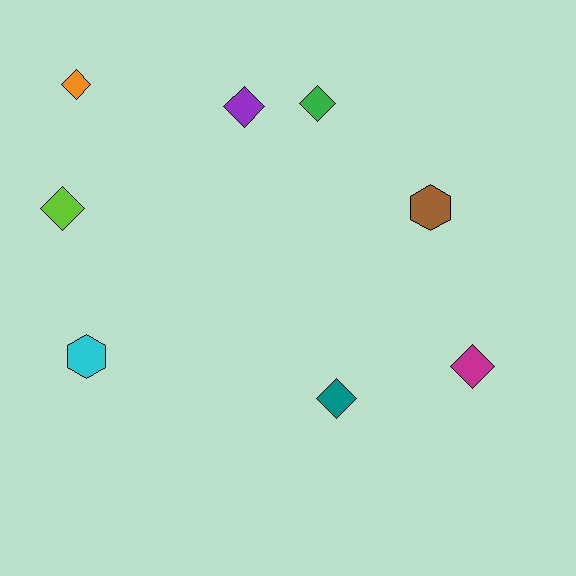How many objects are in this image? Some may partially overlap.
There are 8 objects.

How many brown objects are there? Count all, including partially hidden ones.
There is 1 brown object.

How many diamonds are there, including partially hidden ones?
There are 6 diamonds.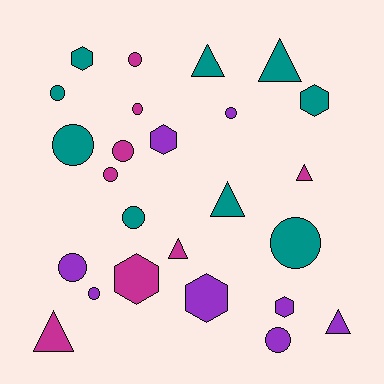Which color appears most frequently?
Teal, with 9 objects.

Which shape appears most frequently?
Circle, with 12 objects.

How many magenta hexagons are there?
There is 1 magenta hexagon.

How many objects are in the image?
There are 25 objects.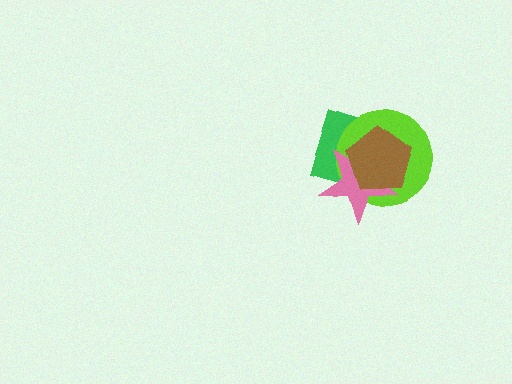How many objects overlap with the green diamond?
3 objects overlap with the green diamond.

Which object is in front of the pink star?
The brown pentagon is in front of the pink star.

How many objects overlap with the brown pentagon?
3 objects overlap with the brown pentagon.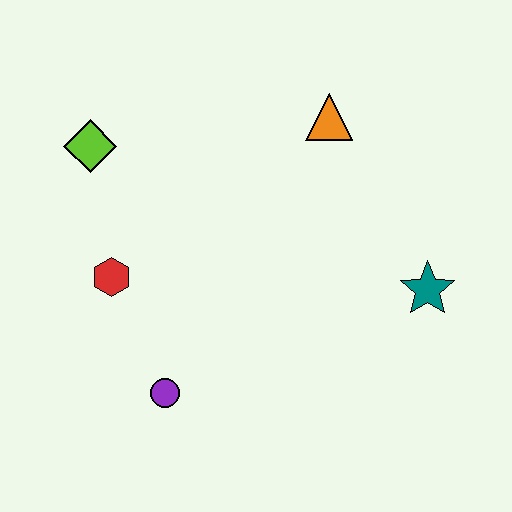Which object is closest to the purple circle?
The red hexagon is closest to the purple circle.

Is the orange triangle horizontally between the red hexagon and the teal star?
Yes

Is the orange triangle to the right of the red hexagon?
Yes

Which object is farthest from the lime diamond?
The teal star is farthest from the lime diamond.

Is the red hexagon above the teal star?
Yes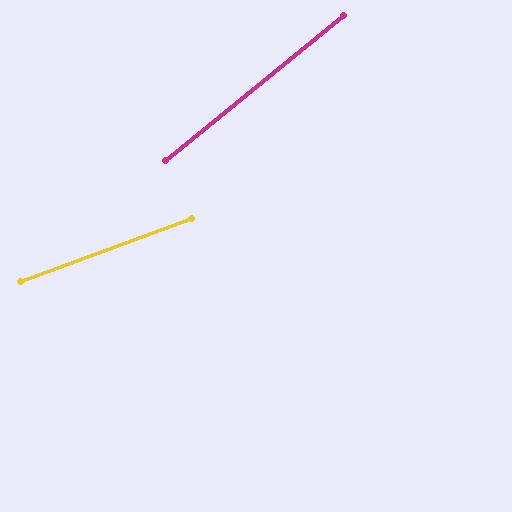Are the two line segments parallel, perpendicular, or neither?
Neither parallel nor perpendicular — they differ by about 19°.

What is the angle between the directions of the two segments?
Approximately 19 degrees.